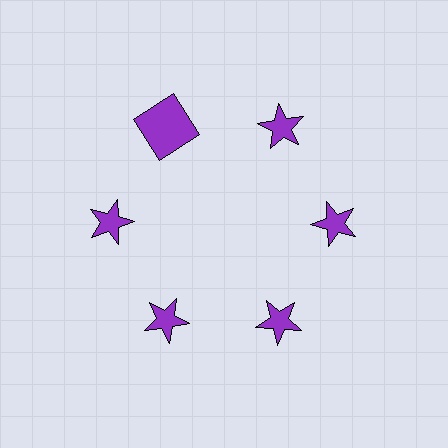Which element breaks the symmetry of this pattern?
The purple square at roughly the 11 o'clock position breaks the symmetry. All other shapes are purple stars.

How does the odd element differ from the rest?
It has a different shape: square instead of star.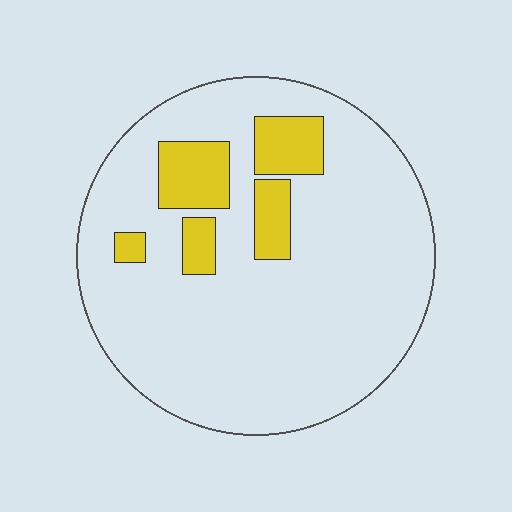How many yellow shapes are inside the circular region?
5.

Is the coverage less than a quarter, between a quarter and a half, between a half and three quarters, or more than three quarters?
Less than a quarter.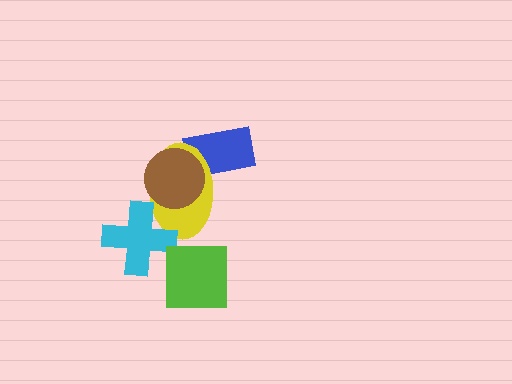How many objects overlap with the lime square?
0 objects overlap with the lime square.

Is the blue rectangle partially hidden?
Yes, it is partially covered by another shape.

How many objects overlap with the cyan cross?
1 object overlaps with the cyan cross.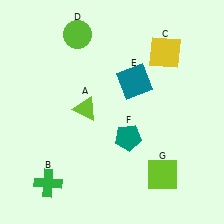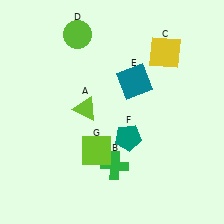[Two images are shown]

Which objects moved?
The objects that moved are: the green cross (B), the lime square (G).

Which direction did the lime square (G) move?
The lime square (G) moved left.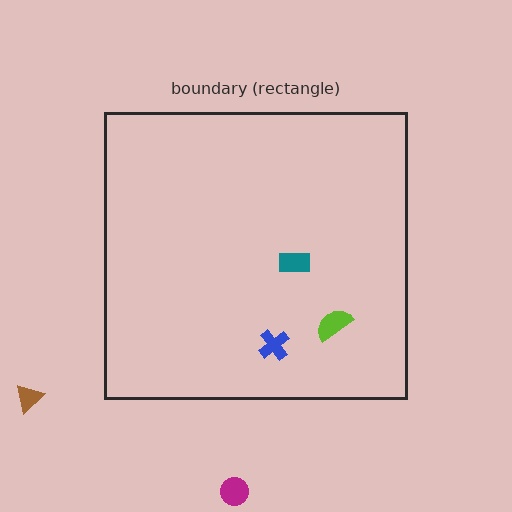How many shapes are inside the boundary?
3 inside, 2 outside.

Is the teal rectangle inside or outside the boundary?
Inside.